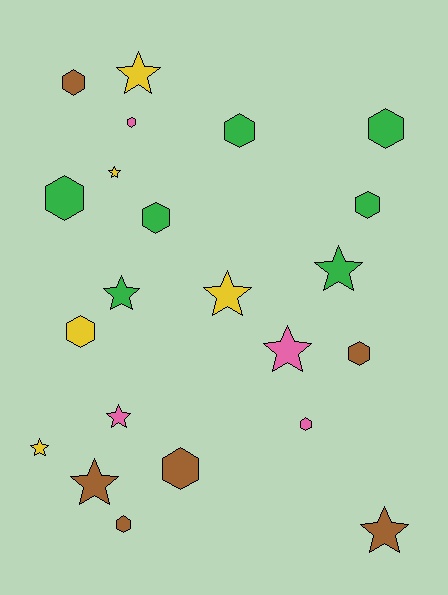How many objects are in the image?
There are 22 objects.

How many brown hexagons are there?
There are 4 brown hexagons.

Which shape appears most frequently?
Hexagon, with 12 objects.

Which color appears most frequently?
Green, with 7 objects.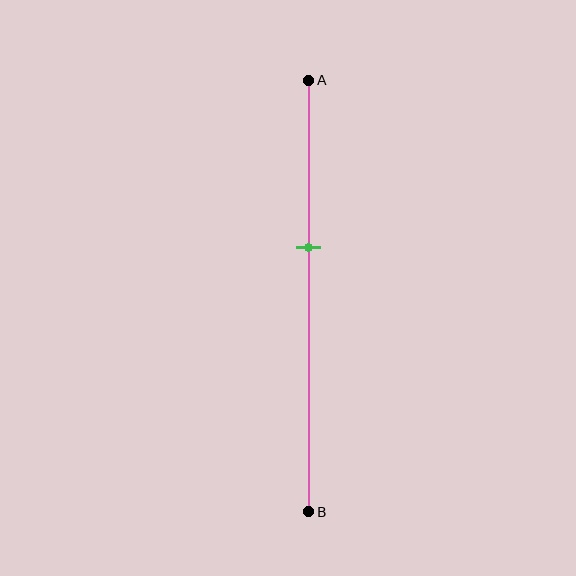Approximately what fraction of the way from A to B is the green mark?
The green mark is approximately 40% of the way from A to B.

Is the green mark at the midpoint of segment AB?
No, the mark is at about 40% from A, not at the 50% midpoint.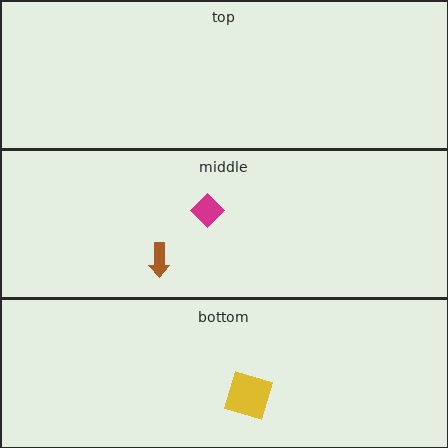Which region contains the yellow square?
The bottom region.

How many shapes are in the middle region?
2.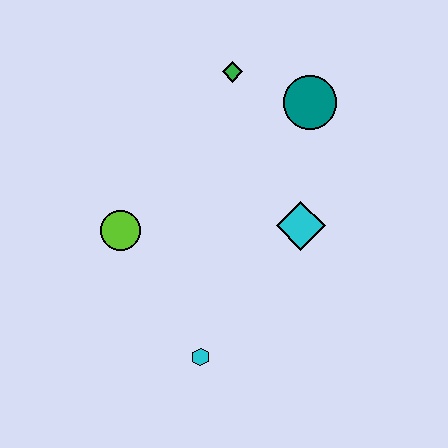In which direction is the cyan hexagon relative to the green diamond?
The cyan hexagon is below the green diamond.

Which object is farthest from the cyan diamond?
The lime circle is farthest from the cyan diamond.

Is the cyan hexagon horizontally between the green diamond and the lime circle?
Yes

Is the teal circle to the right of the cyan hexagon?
Yes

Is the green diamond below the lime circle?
No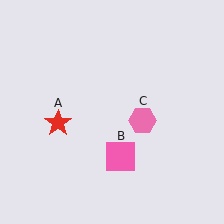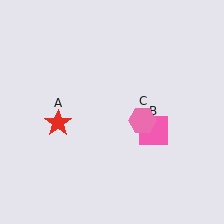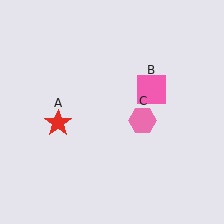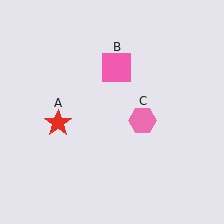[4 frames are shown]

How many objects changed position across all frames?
1 object changed position: pink square (object B).